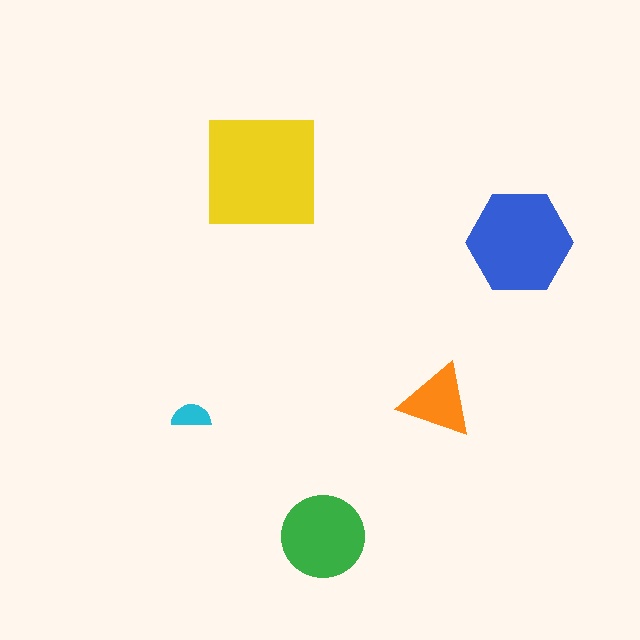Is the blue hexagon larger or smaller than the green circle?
Larger.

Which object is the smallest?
The cyan semicircle.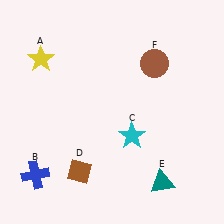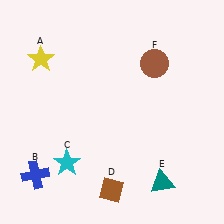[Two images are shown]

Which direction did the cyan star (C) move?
The cyan star (C) moved left.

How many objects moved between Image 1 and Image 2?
2 objects moved between the two images.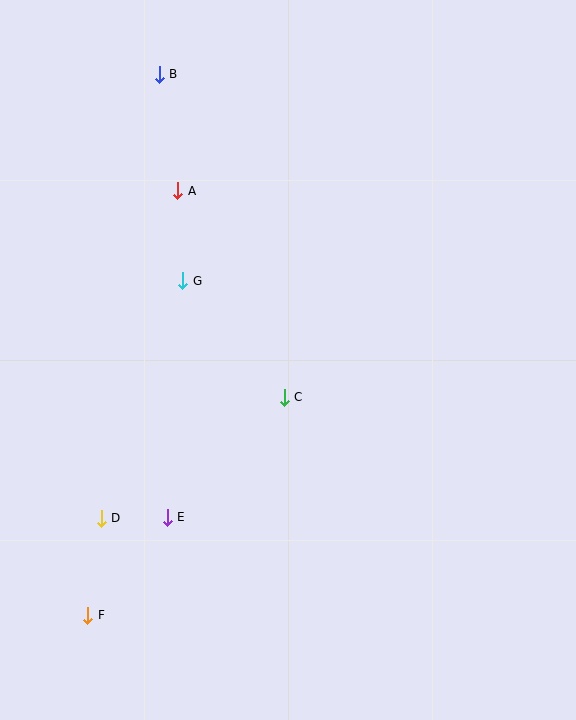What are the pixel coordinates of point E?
Point E is at (167, 517).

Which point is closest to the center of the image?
Point C at (284, 397) is closest to the center.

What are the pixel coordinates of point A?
Point A is at (178, 191).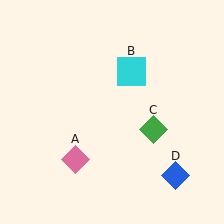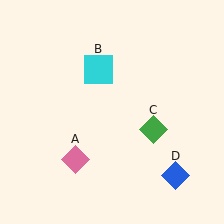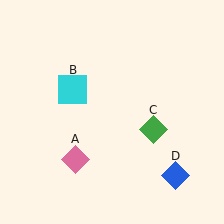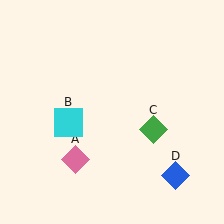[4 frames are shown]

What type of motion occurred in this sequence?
The cyan square (object B) rotated counterclockwise around the center of the scene.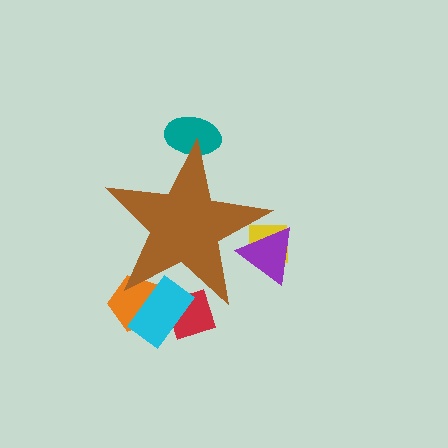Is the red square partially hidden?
Yes, the red square is partially hidden behind the brown star.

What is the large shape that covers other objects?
A brown star.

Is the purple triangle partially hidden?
Yes, the purple triangle is partially hidden behind the brown star.